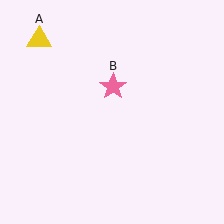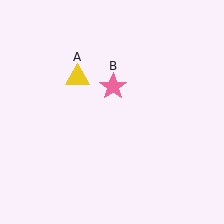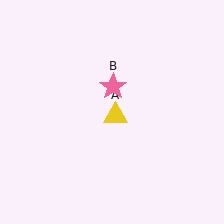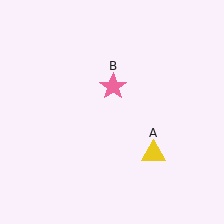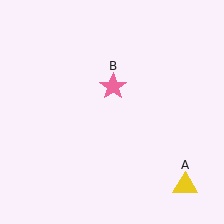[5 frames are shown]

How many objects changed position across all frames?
1 object changed position: yellow triangle (object A).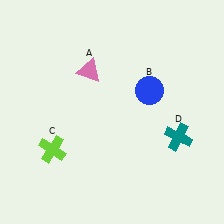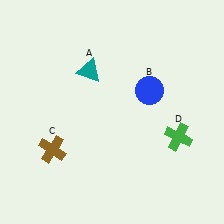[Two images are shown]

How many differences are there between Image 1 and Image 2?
There are 3 differences between the two images.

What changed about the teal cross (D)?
In Image 1, D is teal. In Image 2, it changed to green.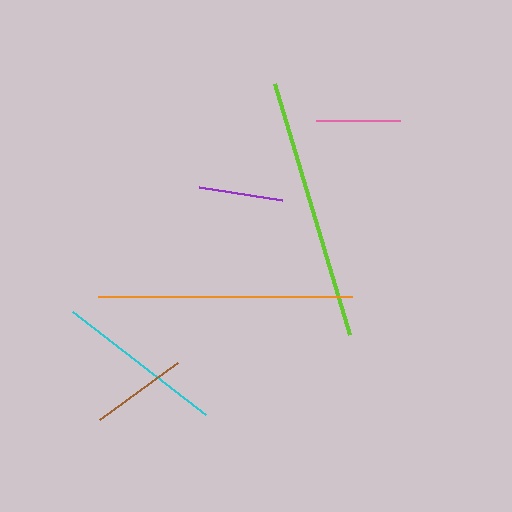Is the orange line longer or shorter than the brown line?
The orange line is longer than the brown line.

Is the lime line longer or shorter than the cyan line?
The lime line is longer than the cyan line.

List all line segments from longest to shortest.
From longest to shortest: lime, orange, cyan, brown, pink, purple.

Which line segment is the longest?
The lime line is the longest at approximately 262 pixels.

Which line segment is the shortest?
The purple line is the shortest at approximately 84 pixels.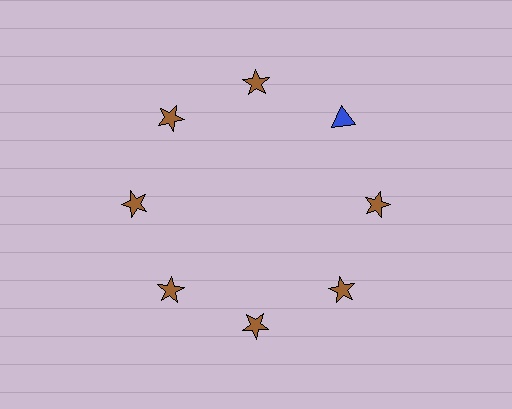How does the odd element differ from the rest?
It differs in both color (blue instead of brown) and shape (triangle instead of star).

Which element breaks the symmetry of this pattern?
The blue triangle at roughly the 2 o'clock position breaks the symmetry. All other shapes are brown stars.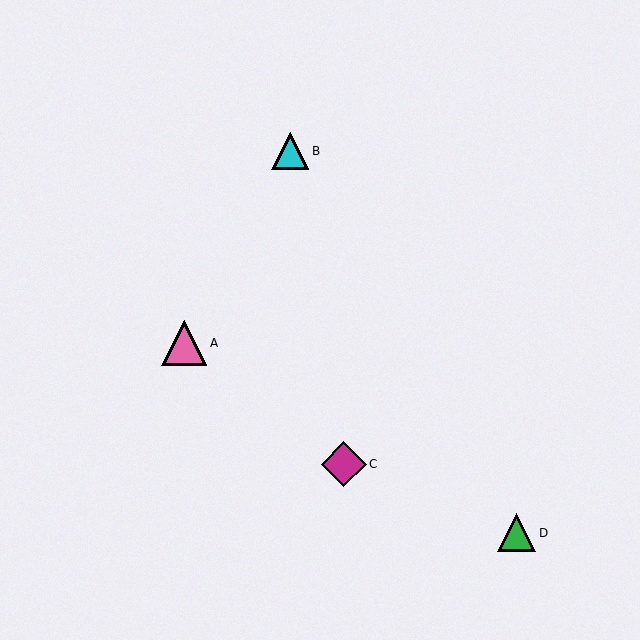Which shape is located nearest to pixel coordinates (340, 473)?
The magenta diamond (labeled C) at (344, 464) is nearest to that location.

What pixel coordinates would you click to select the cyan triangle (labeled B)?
Click at (290, 151) to select the cyan triangle B.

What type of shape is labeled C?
Shape C is a magenta diamond.